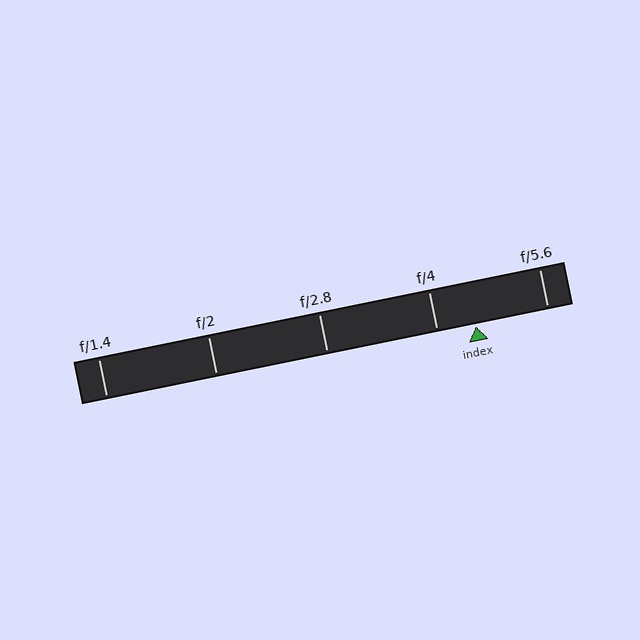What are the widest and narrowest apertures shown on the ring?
The widest aperture shown is f/1.4 and the narrowest is f/5.6.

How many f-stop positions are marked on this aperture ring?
There are 5 f-stop positions marked.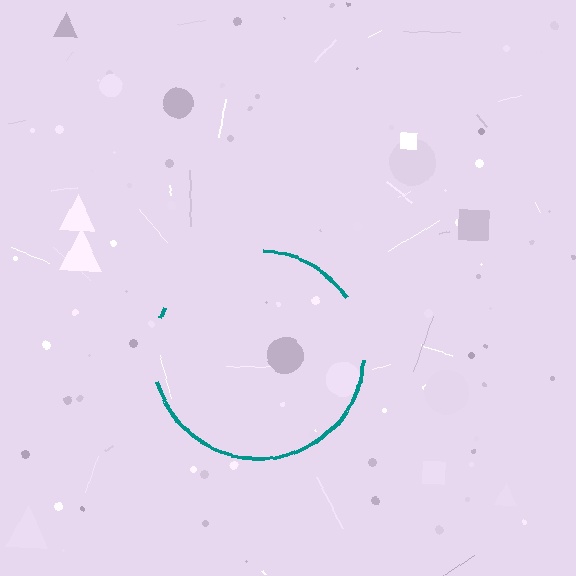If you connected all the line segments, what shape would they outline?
They would outline a circle.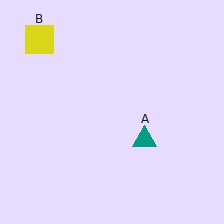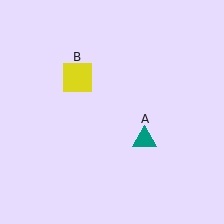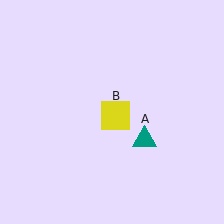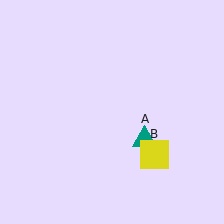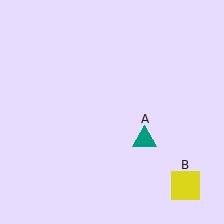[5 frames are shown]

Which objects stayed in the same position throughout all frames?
Teal triangle (object A) remained stationary.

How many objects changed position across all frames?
1 object changed position: yellow square (object B).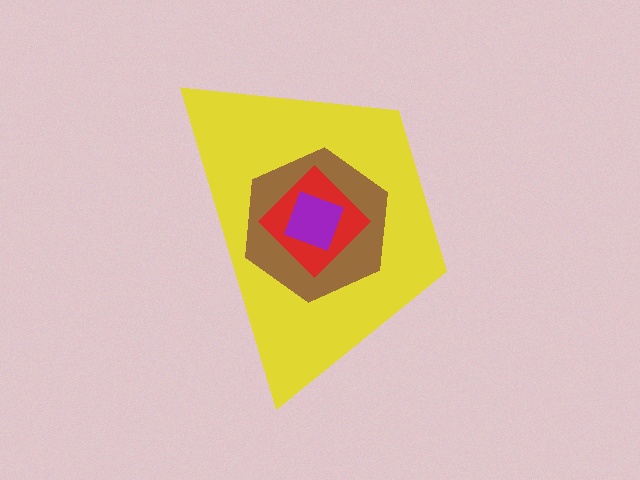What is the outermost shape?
The yellow trapezoid.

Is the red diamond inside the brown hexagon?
Yes.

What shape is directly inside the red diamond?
The purple square.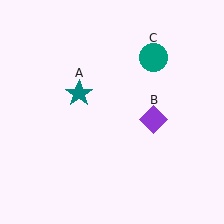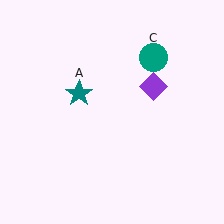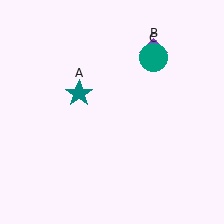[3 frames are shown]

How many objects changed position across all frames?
1 object changed position: purple diamond (object B).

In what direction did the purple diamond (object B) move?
The purple diamond (object B) moved up.